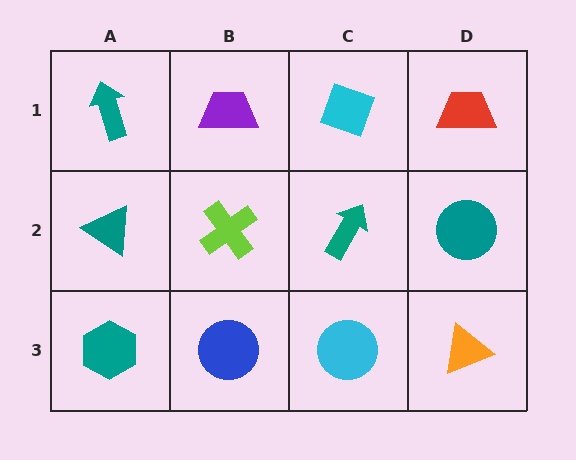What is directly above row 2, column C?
A cyan diamond.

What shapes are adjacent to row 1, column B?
A lime cross (row 2, column B), a teal arrow (row 1, column A), a cyan diamond (row 1, column C).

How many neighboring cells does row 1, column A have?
2.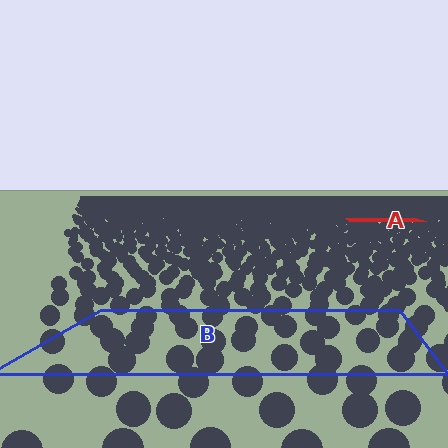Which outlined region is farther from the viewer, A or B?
Region A is farther from the viewer — the texture elements inside it appear smaller and more densely packed.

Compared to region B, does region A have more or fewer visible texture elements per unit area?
Region A has more texture elements per unit area — they are packed more densely because it is farther away.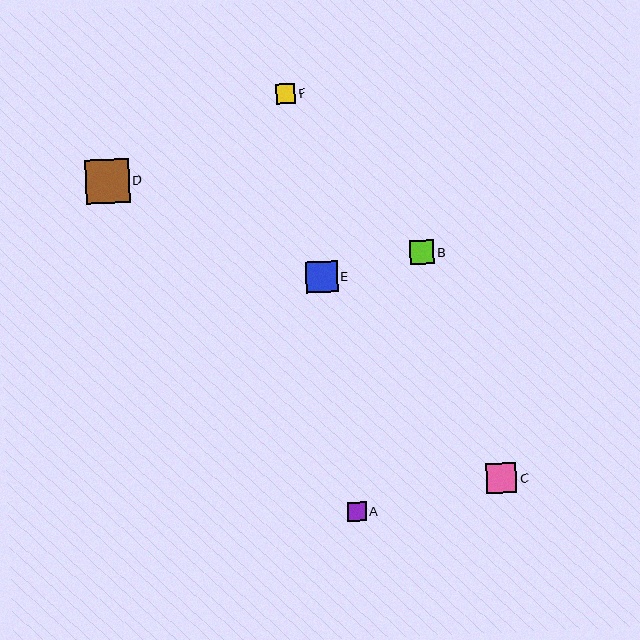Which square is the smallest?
Square A is the smallest with a size of approximately 19 pixels.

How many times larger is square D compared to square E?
Square D is approximately 1.4 times the size of square E.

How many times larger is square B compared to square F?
Square B is approximately 1.2 times the size of square F.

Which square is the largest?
Square D is the largest with a size of approximately 44 pixels.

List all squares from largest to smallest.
From largest to smallest: D, E, C, B, F, A.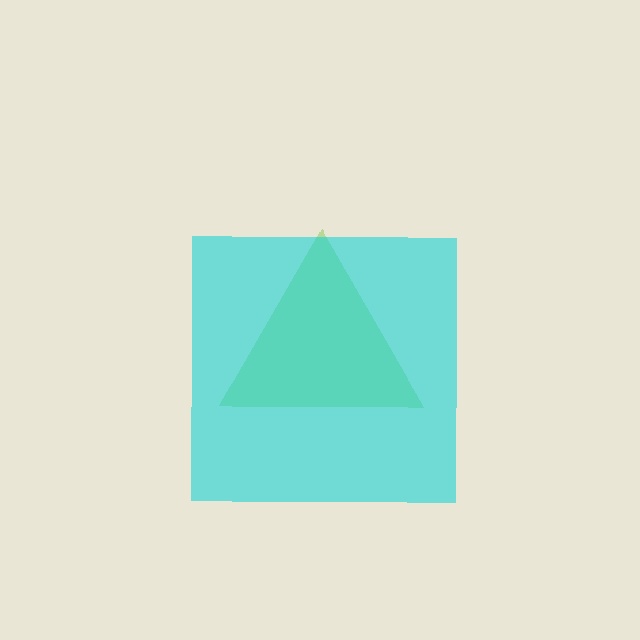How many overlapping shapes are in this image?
There are 2 overlapping shapes in the image.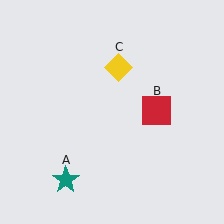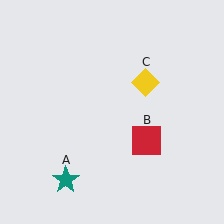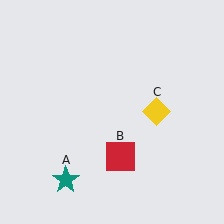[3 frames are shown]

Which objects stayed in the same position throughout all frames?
Teal star (object A) remained stationary.